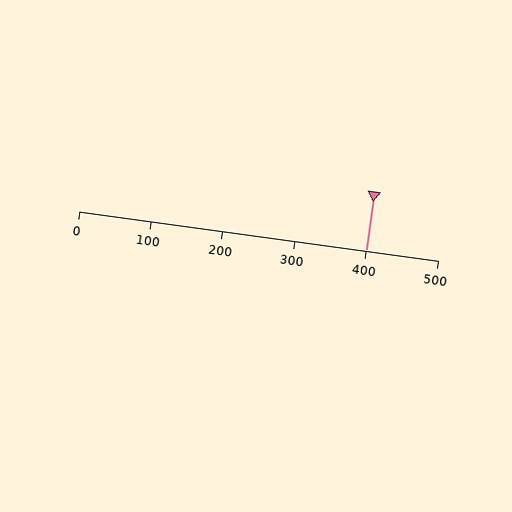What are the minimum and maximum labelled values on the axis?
The axis runs from 0 to 500.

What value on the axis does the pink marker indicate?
The marker indicates approximately 400.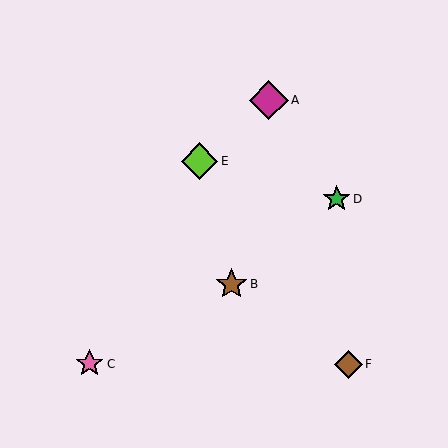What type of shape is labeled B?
Shape B is a brown star.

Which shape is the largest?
The magenta diamond (labeled A) is the largest.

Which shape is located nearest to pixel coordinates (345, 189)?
The green star (labeled D) at (337, 199) is nearest to that location.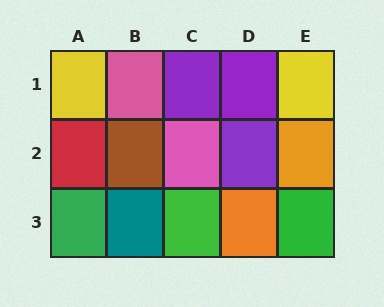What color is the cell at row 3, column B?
Teal.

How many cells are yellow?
2 cells are yellow.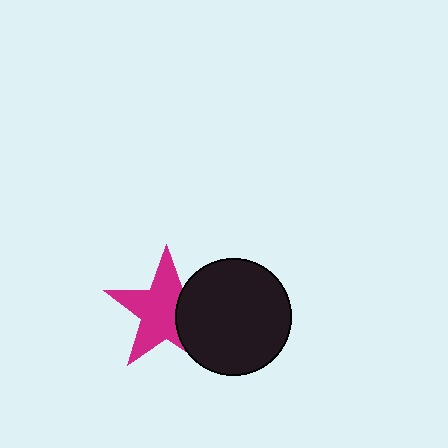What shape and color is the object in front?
The object in front is a black circle.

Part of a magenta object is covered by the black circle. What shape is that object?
It is a star.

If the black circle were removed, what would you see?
You would see the complete magenta star.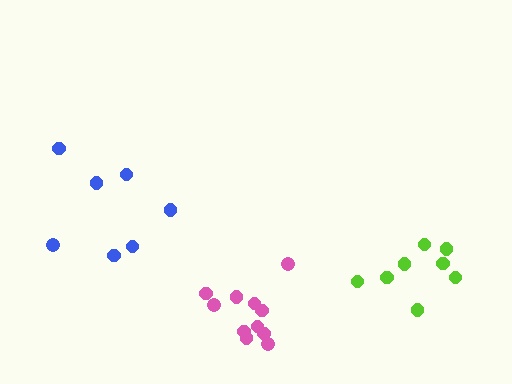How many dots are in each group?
Group 1: 7 dots, Group 2: 11 dots, Group 3: 8 dots (26 total).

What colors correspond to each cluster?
The clusters are colored: blue, pink, lime.